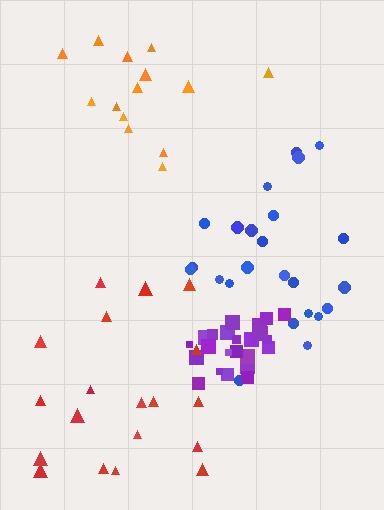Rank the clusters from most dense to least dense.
purple, orange, blue, red.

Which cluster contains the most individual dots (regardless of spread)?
Blue (24).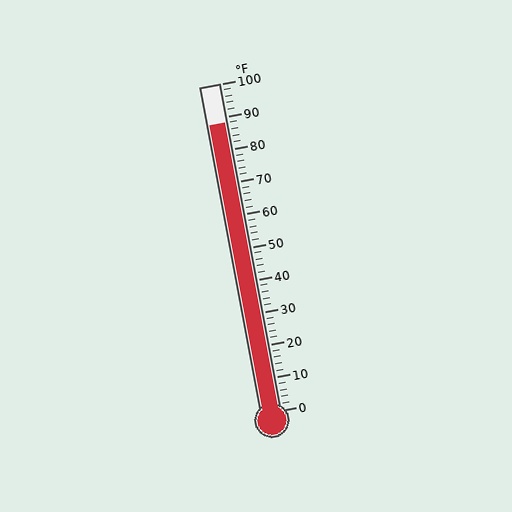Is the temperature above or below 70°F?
The temperature is above 70°F.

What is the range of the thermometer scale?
The thermometer scale ranges from 0°F to 100°F.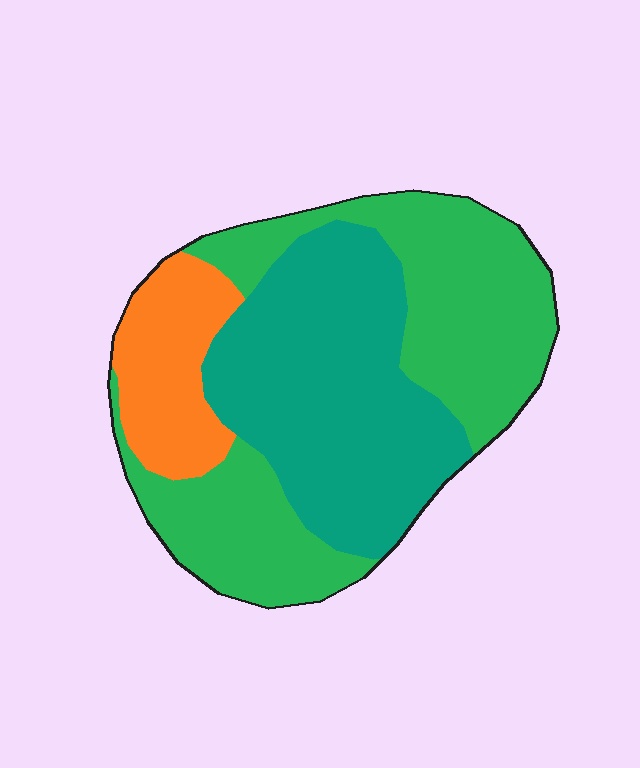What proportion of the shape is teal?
Teal takes up between a quarter and a half of the shape.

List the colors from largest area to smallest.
From largest to smallest: green, teal, orange.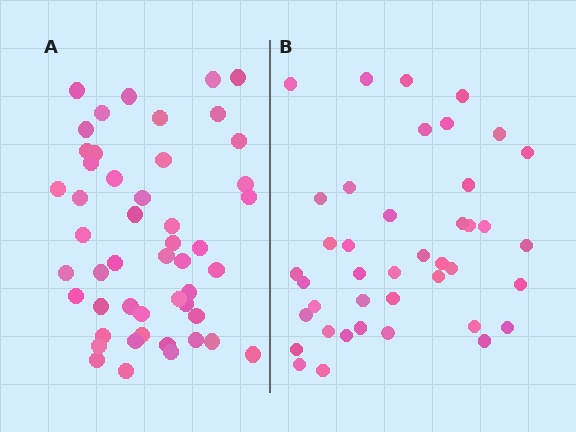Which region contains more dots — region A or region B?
Region A (the left region) has more dots.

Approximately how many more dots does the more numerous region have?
Region A has roughly 8 or so more dots than region B.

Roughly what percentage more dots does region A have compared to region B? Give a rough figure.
About 20% more.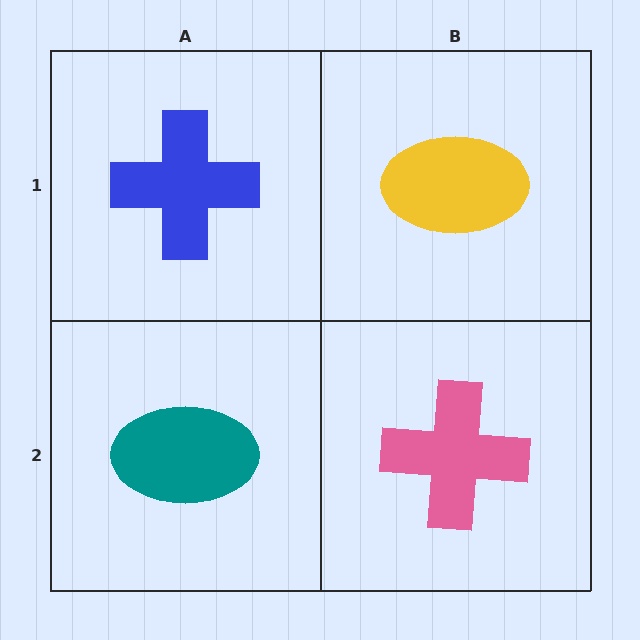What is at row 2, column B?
A pink cross.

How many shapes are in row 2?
2 shapes.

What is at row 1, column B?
A yellow ellipse.